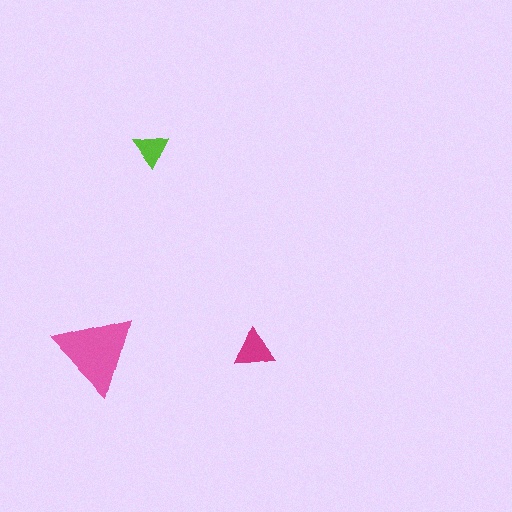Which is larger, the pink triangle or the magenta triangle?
The pink one.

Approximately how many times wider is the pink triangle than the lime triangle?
About 2.5 times wider.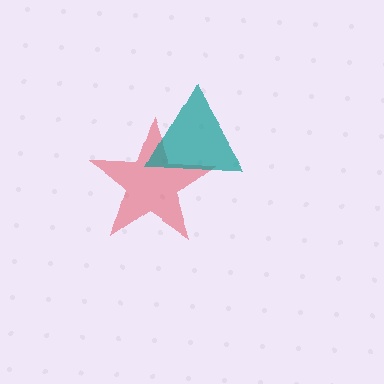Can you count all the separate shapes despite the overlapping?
Yes, there are 2 separate shapes.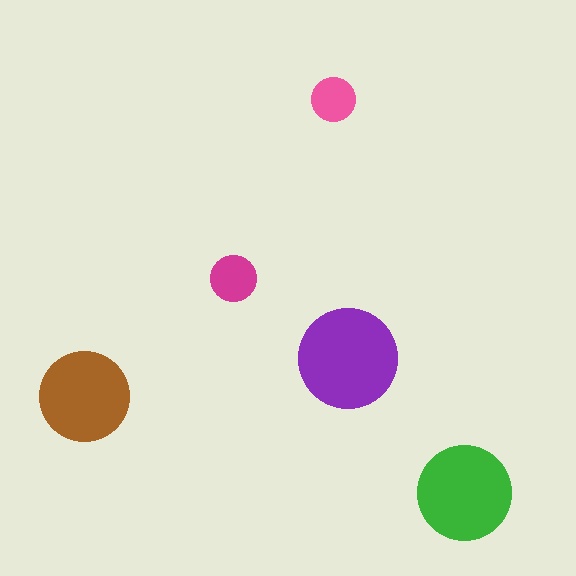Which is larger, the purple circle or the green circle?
The purple one.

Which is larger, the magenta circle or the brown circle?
The brown one.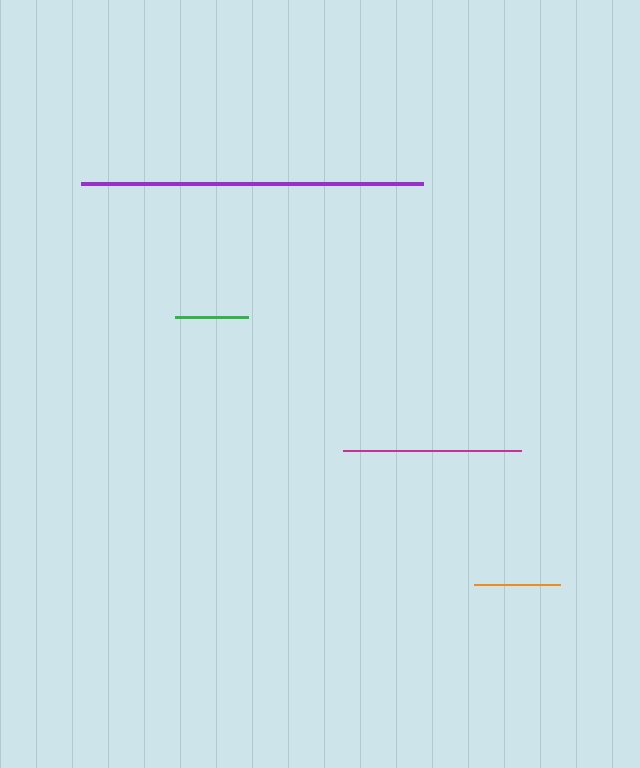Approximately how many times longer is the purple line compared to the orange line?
The purple line is approximately 4.0 times the length of the orange line.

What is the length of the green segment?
The green segment is approximately 73 pixels long.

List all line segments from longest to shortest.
From longest to shortest: purple, magenta, orange, green.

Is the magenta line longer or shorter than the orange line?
The magenta line is longer than the orange line.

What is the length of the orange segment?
The orange segment is approximately 85 pixels long.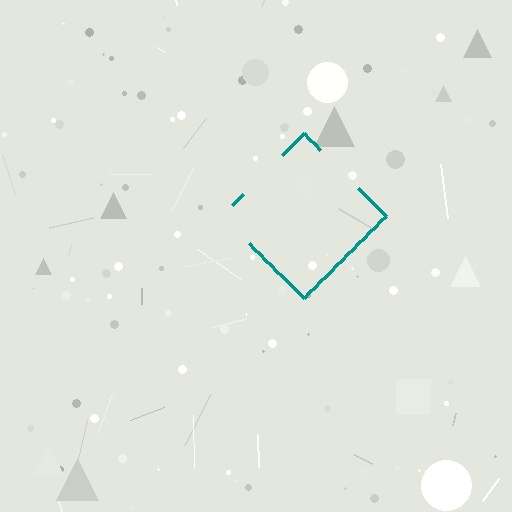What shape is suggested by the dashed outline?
The dashed outline suggests a diamond.